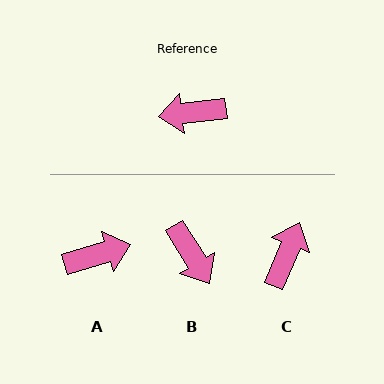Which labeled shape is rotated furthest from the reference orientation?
A, about 169 degrees away.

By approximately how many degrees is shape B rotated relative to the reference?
Approximately 115 degrees counter-clockwise.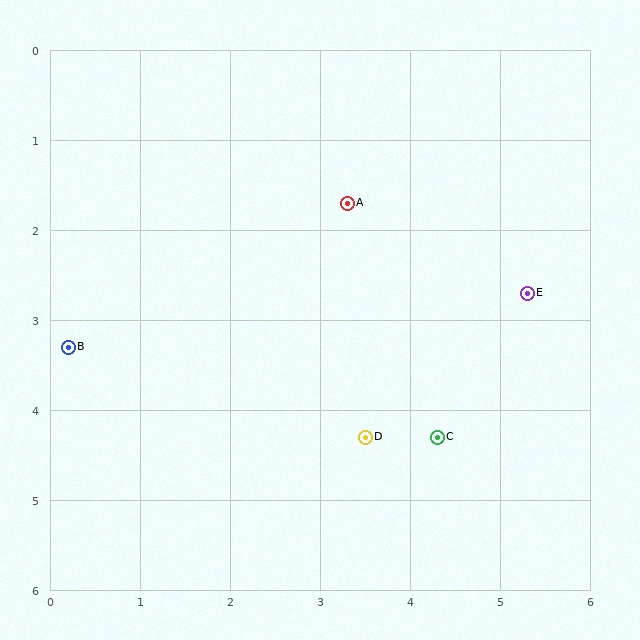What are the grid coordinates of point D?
Point D is at approximately (3.5, 4.3).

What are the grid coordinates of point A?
Point A is at approximately (3.3, 1.7).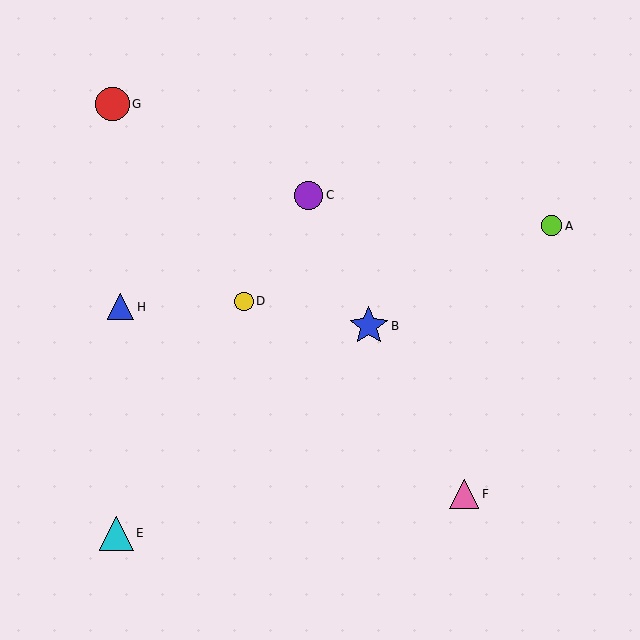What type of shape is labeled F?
Shape F is a pink triangle.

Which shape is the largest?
The blue star (labeled B) is the largest.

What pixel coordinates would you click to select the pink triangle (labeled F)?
Click at (464, 494) to select the pink triangle F.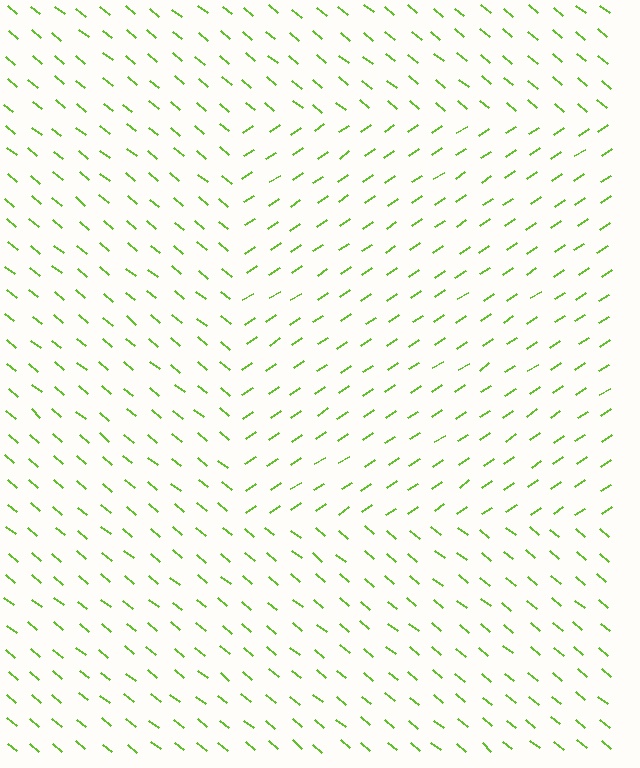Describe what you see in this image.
The image is filled with small lime line segments. A rectangle region in the image has lines oriented differently from the surrounding lines, creating a visible texture boundary.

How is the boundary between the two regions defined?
The boundary is defined purely by a change in line orientation (approximately 74 degrees difference). All lines are the same color and thickness.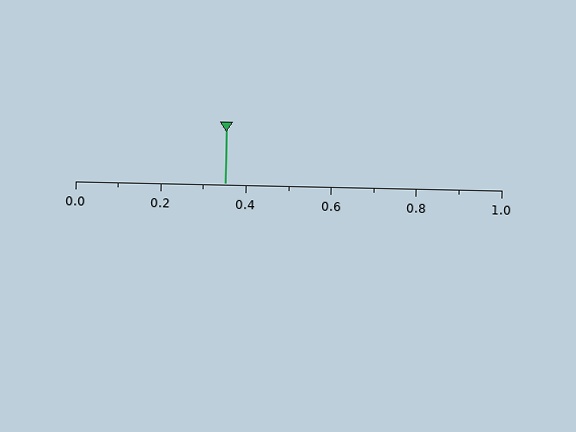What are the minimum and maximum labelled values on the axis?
The axis runs from 0.0 to 1.0.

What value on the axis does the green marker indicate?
The marker indicates approximately 0.35.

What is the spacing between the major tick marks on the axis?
The major ticks are spaced 0.2 apart.